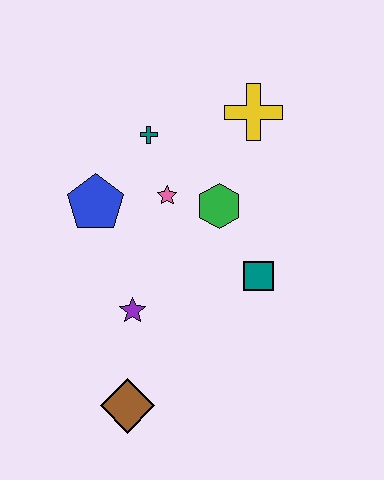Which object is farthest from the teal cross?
The brown diamond is farthest from the teal cross.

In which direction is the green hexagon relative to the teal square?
The green hexagon is above the teal square.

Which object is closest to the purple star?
The brown diamond is closest to the purple star.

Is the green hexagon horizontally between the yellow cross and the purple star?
Yes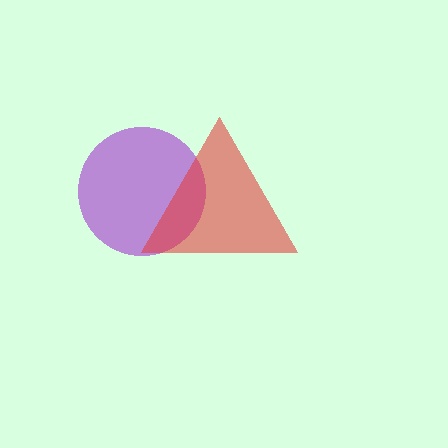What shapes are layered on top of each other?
The layered shapes are: a purple circle, a red triangle.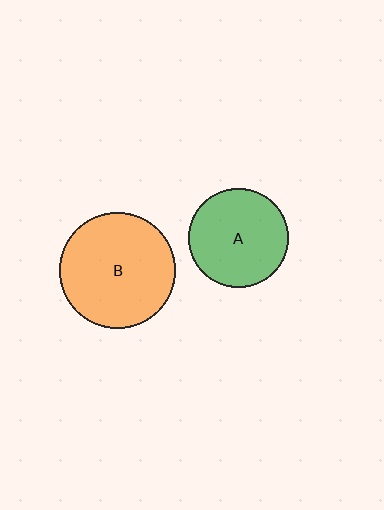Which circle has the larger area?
Circle B (orange).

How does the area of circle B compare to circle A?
Approximately 1.4 times.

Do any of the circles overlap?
No, none of the circles overlap.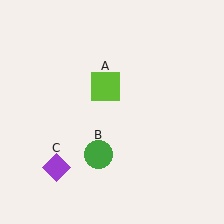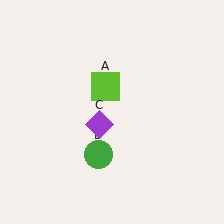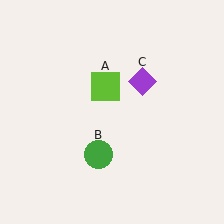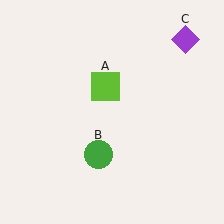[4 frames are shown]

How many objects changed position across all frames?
1 object changed position: purple diamond (object C).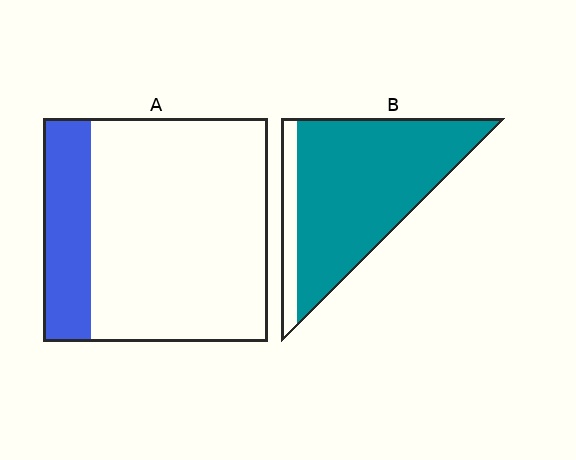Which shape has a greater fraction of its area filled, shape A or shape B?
Shape B.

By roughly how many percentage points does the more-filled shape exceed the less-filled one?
By roughly 65 percentage points (B over A).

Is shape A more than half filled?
No.